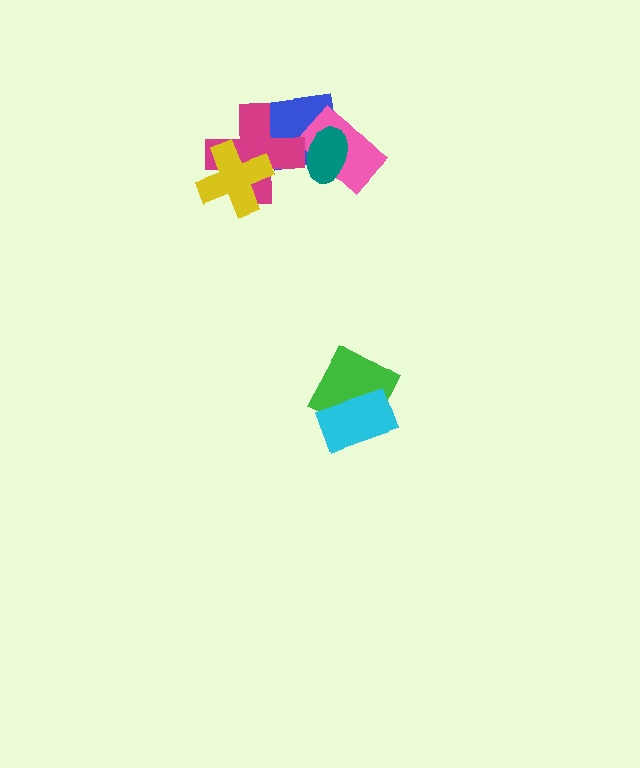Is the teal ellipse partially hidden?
No, no other shape covers it.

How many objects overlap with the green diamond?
1 object overlaps with the green diamond.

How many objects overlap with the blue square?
3 objects overlap with the blue square.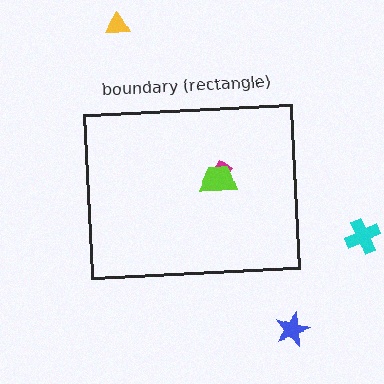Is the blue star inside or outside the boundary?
Outside.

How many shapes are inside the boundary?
2 inside, 3 outside.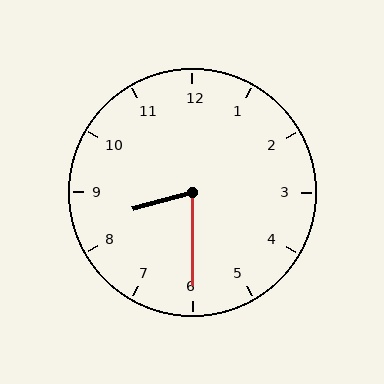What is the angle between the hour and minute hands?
Approximately 75 degrees.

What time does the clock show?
8:30.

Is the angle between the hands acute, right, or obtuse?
It is acute.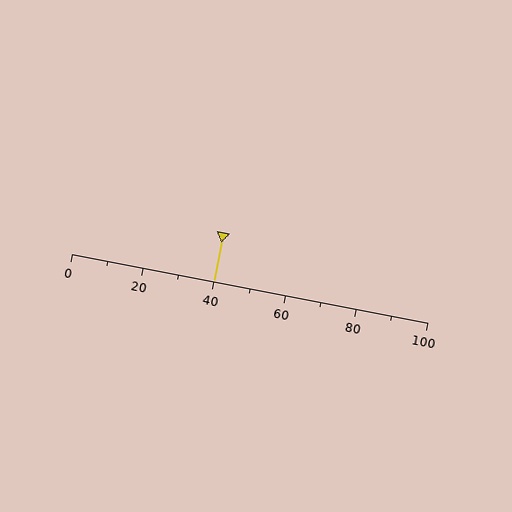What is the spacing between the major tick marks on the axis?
The major ticks are spaced 20 apart.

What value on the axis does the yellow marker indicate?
The marker indicates approximately 40.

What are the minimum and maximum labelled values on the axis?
The axis runs from 0 to 100.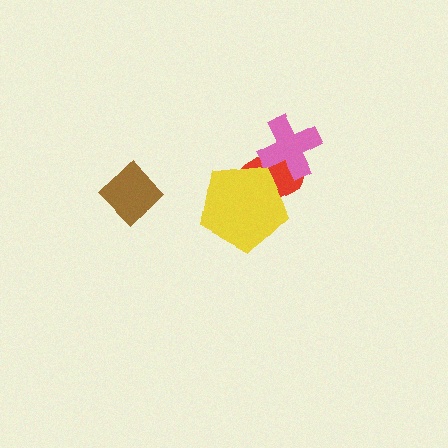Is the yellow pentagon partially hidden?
No, no other shape covers it.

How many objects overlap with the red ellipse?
2 objects overlap with the red ellipse.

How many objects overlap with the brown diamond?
0 objects overlap with the brown diamond.